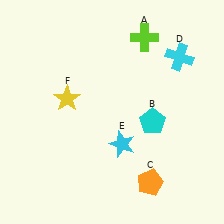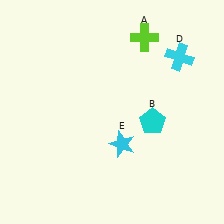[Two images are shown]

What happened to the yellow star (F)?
The yellow star (F) was removed in Image 2. It was in the top-left area of Image 1.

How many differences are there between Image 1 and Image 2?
There are 2 differences between the two images.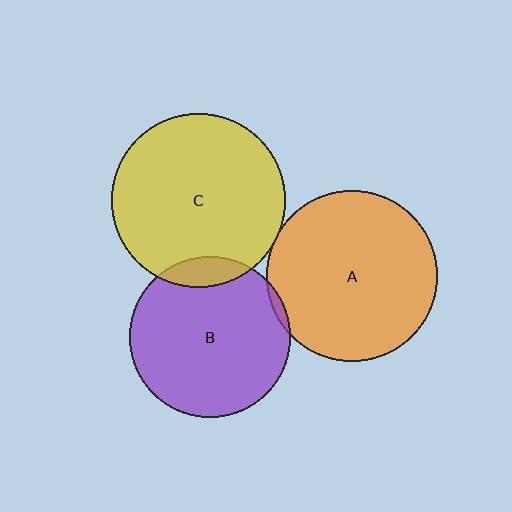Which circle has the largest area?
Circle C (yellow).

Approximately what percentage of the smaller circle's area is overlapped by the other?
Approximately 5%.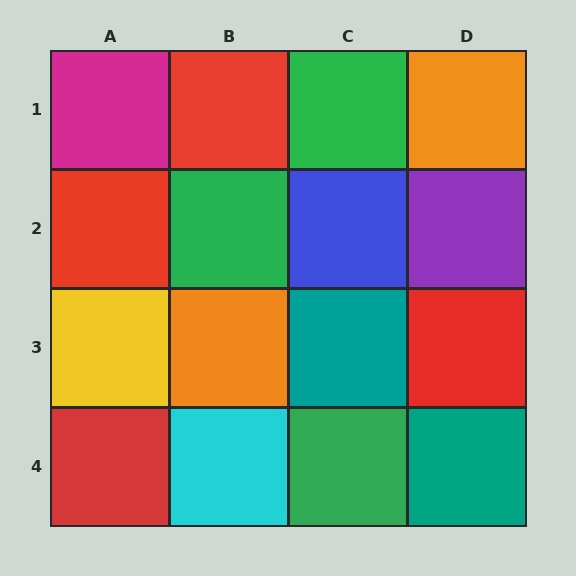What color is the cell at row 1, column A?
Magenta.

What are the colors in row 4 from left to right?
Red, cyan, green, teal.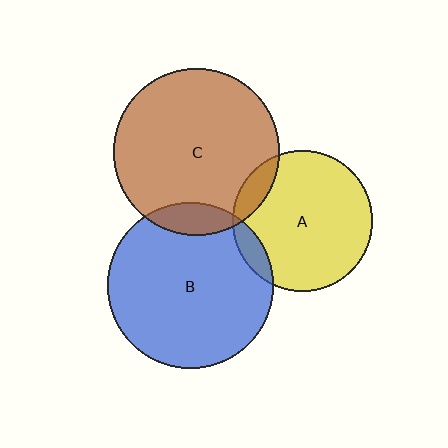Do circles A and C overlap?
Yes.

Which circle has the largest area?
Circle C (brown).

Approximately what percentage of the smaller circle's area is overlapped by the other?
Approximately 10%.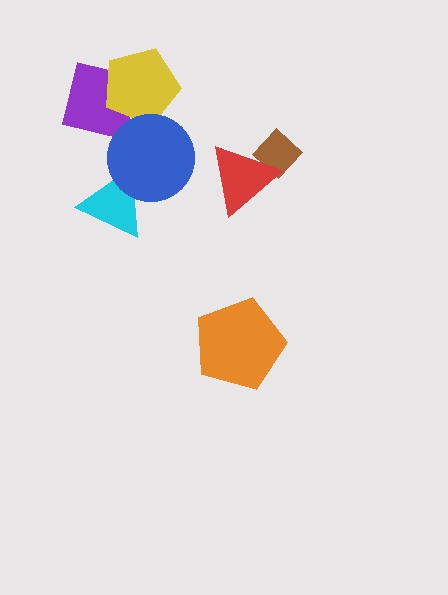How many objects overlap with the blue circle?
2 objects overlap with the blue circle.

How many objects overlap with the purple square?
1 object overlaps with the purple square.